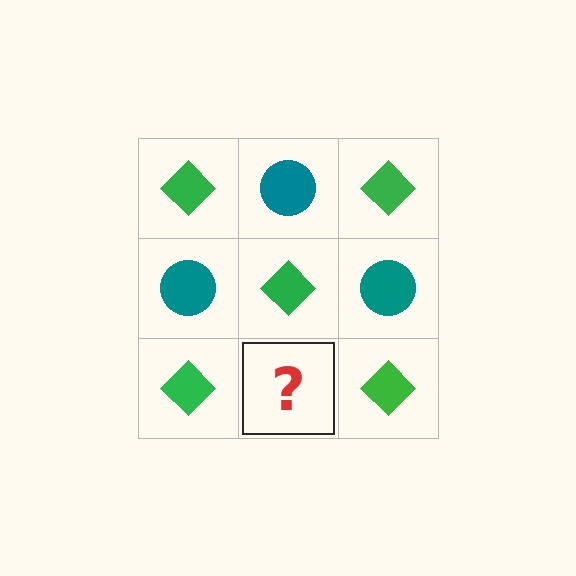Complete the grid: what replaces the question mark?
The question mark should be replaced with a teal circle.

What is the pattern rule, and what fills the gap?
The rule is that it alternates green diamond and teal circle in a checkerboard pattern. The gap should be filled with a teal circle.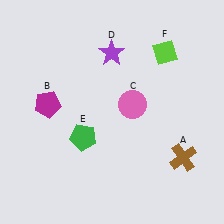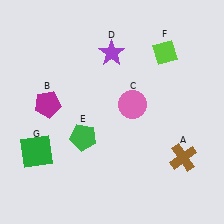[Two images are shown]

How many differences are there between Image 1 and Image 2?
There is 1 difference between the two images.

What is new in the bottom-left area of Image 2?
A green square (G) was added in the bottom-left area of Image 2.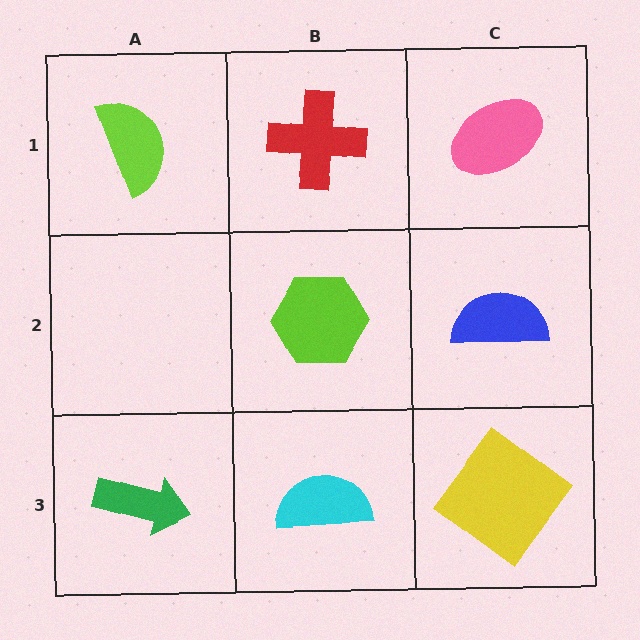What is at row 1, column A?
A lime semicircle.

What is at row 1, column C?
A pink ellipse.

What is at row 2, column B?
A lime hexagon.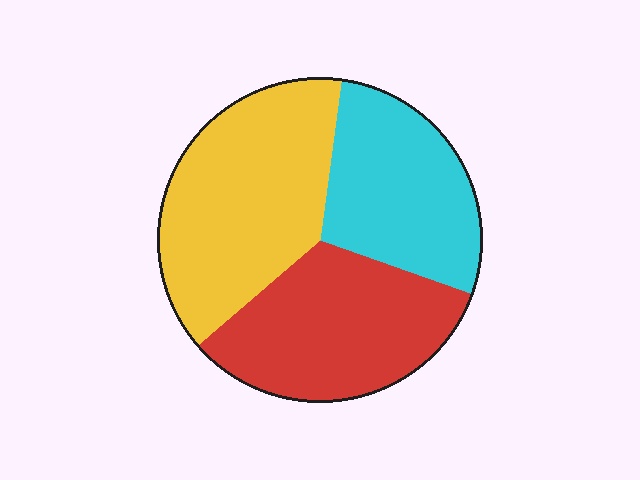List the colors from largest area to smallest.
From largest to smallest: yellow, red, cyan.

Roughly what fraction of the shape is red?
Red takes up about one third (1/3) of the shape.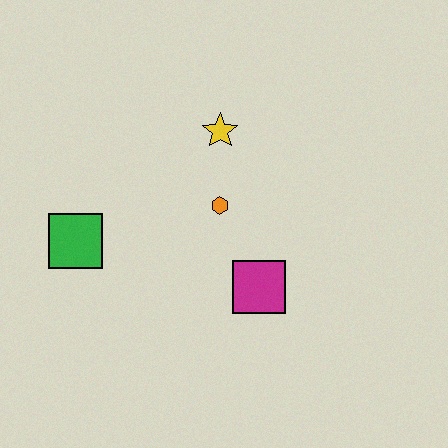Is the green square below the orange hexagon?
Yes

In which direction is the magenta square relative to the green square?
The magenta square is to the right of the green square.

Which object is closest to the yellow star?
The orange hexagon is closest to the yellow star.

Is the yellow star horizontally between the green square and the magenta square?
Yes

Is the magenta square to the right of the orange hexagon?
Yes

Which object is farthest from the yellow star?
The green square is farthest from the yellow star.